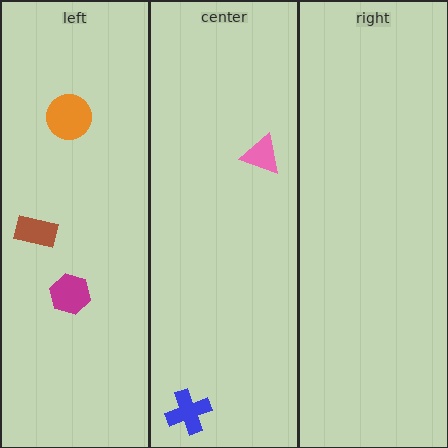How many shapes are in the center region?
2.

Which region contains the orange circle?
The left region.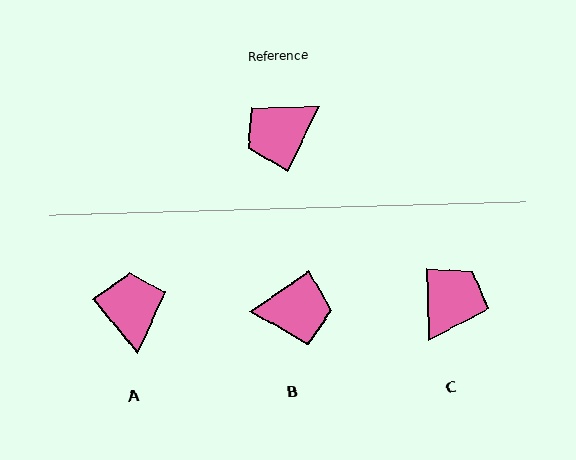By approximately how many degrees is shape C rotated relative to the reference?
Approximately 153 degrees clockwise.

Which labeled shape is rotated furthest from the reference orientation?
C, about 153 degrees away.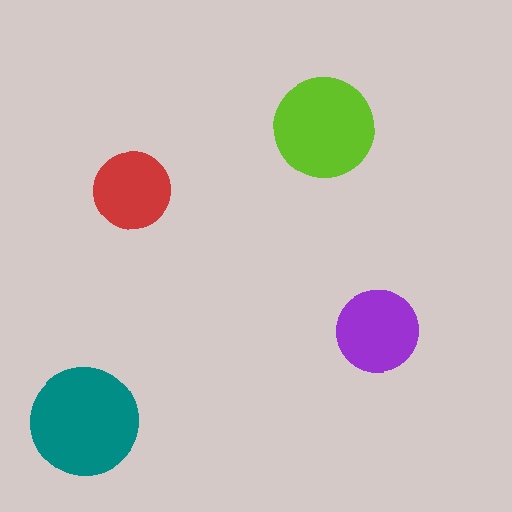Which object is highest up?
The lime circle is topmost.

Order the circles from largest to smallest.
the teal one, the lime one, the purple one, the red one.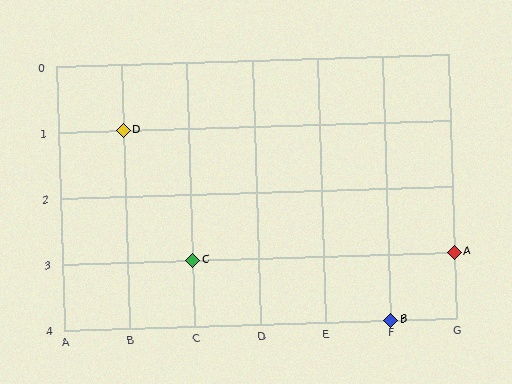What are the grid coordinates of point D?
Point D is at grid coordinates (B, 1).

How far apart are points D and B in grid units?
Points D and B are 4 columns and 3 rows apart (about 5.0 grid units diagonally).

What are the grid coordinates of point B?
Point B is at grid coordinates (F, 4).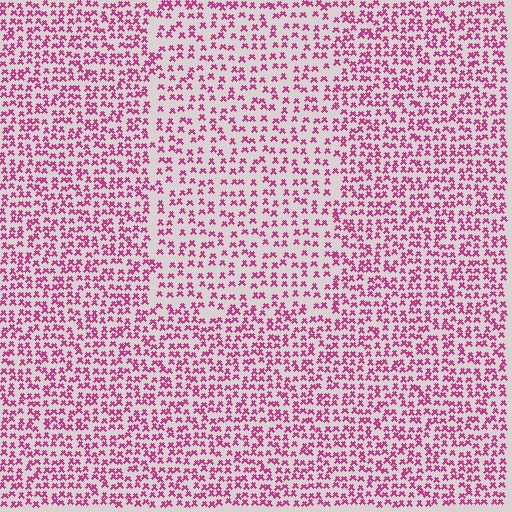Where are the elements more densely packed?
The elements are more densely packed outside the rectangle boundary.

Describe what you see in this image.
The image contains small magenta elements arranged at two different densities. A rectangle-shaped region is visible where the elements are less densely packed than the surrounding area.